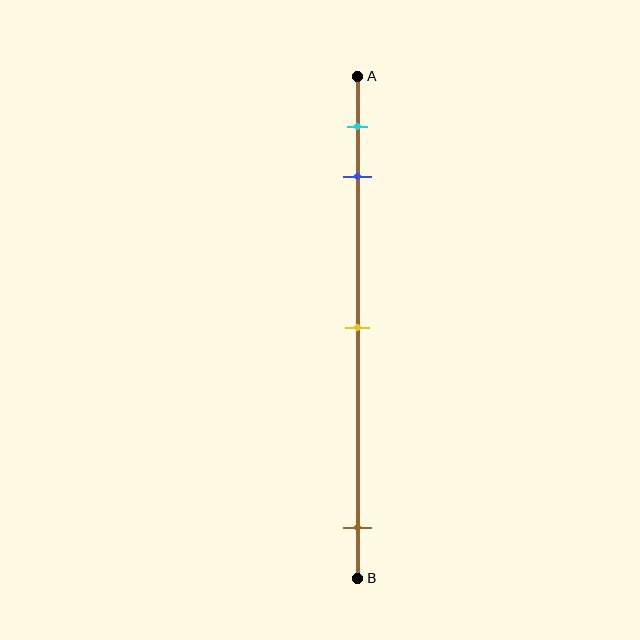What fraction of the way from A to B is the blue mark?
The blue mark is approximately 20% (0.2) of the way from A to B.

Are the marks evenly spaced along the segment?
No, the marks are not evenly spaced.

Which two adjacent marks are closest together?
The cyan and blue marks are the closest adjacent pair.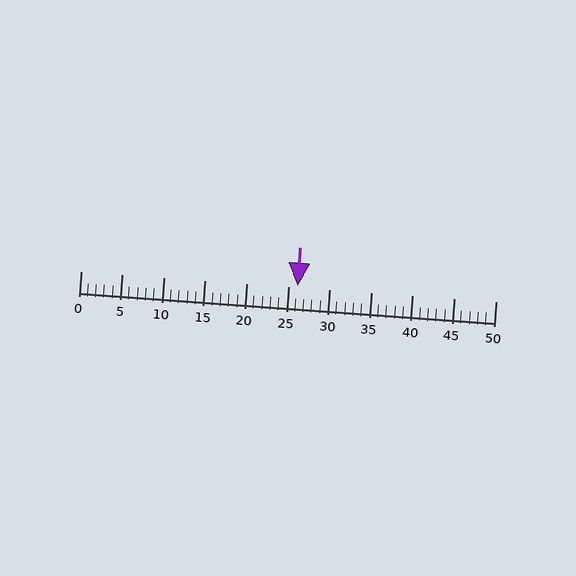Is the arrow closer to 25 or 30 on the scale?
The arrow is closer to 25.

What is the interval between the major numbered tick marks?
The major tick marks are spaced 5 units apart.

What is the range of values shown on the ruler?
The ruler shows values from 0 to 50.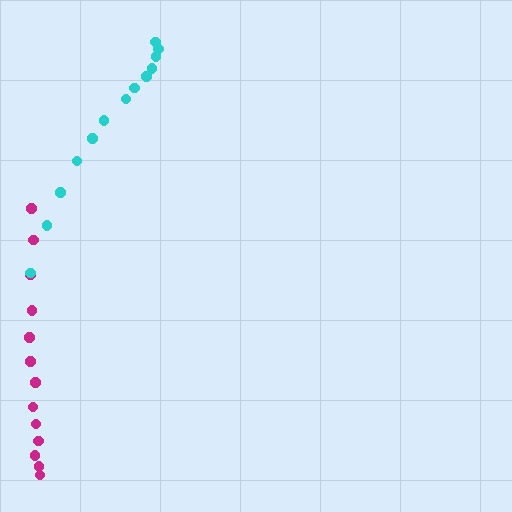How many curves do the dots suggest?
There are 2 distinct paths.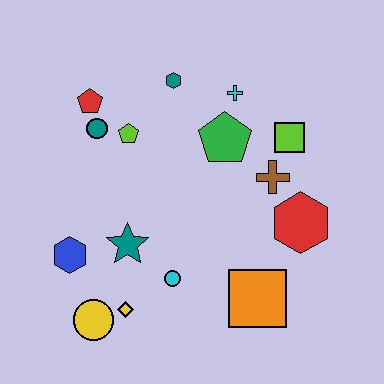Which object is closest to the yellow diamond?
The yellow circle is closest to the yellow diamond.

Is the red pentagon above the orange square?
Yes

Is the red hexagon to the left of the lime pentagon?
No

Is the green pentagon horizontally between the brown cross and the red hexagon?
No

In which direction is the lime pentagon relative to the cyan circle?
The lime pentagon is above the cyan circle.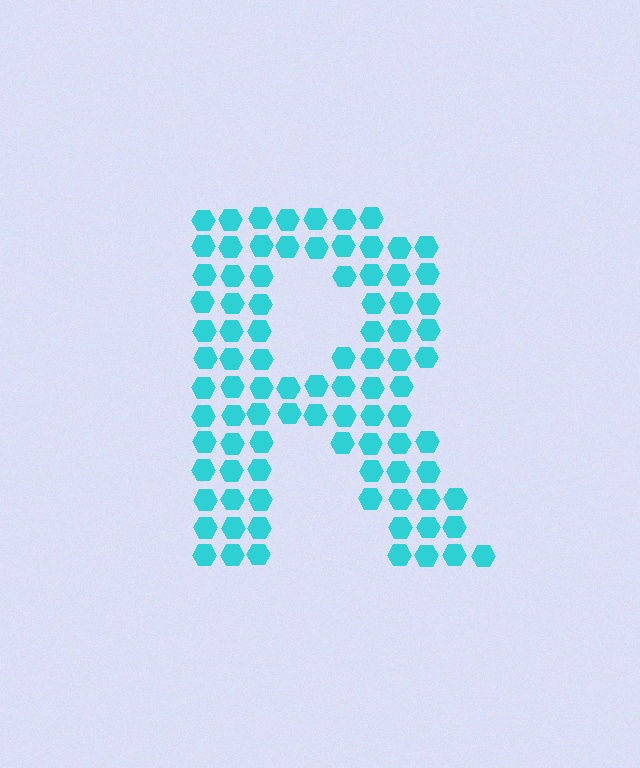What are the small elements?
The small elements are hexagons.